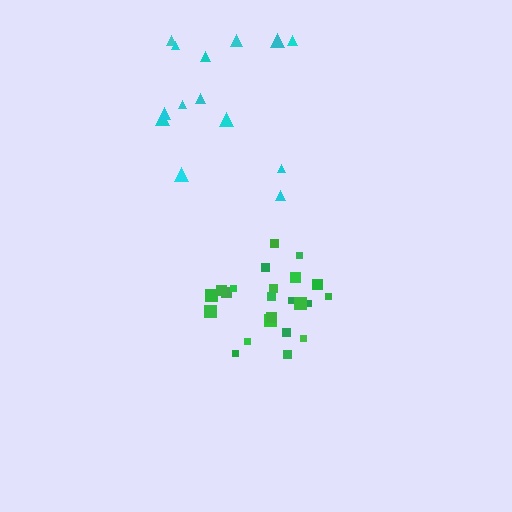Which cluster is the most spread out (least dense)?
Cyan.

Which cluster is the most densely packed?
Green.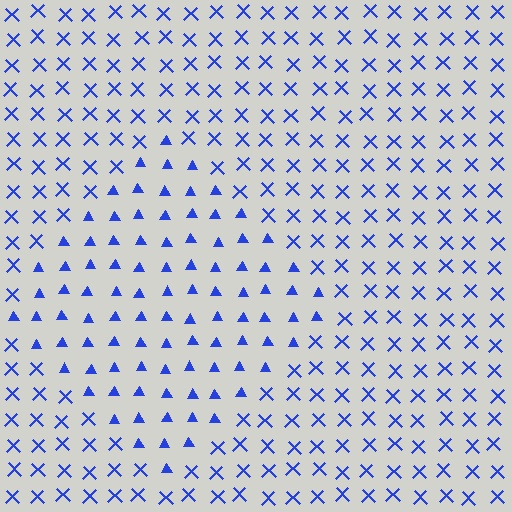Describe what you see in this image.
The image is filled with small blue elements arranged in a uniform grid. A diamond-shaped region contains triangles, while the surrounding area contains X marks. The boundary is defined purely by the change in element shape.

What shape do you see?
I see a diamond.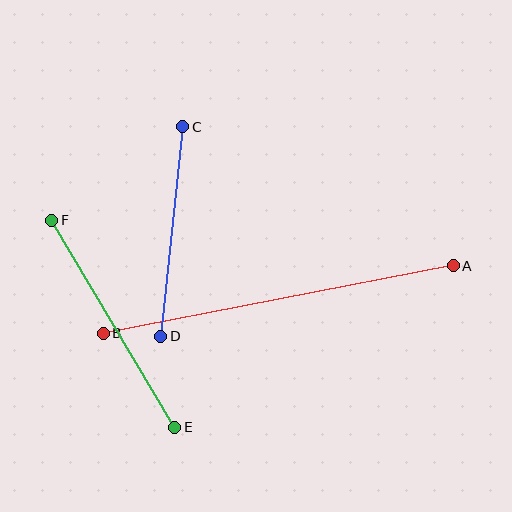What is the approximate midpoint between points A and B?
The midpoint is at approximately (278, 300) pixels.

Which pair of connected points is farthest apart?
Points A and B are farthest apart.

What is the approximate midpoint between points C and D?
The midpoint is at approximately (172, 232) pixels.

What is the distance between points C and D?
The distance is approximately 210 pixels.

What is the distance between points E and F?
The distance is approximately 240 pixels.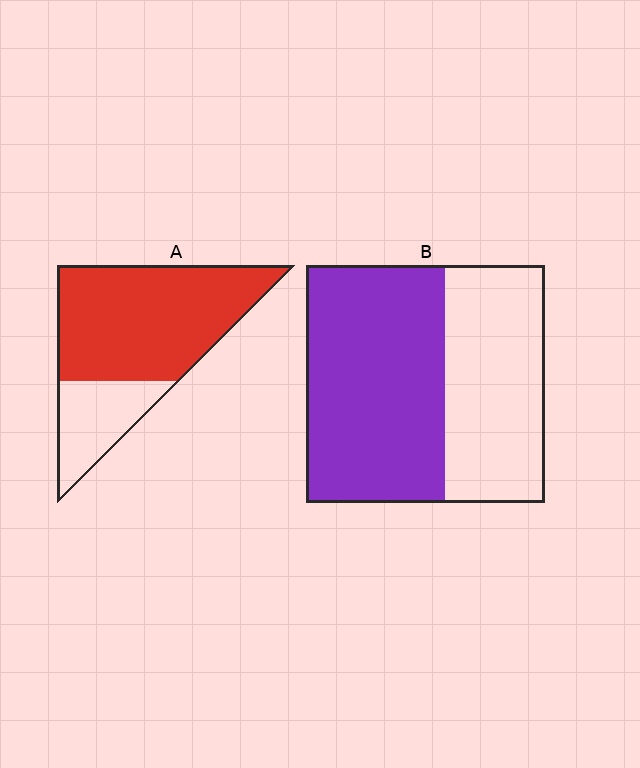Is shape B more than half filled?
Yes.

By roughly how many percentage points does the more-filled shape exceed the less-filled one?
By roughly 15 percentage points (A over B).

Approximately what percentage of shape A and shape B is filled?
A is approximately 75% and B is approximately 60%.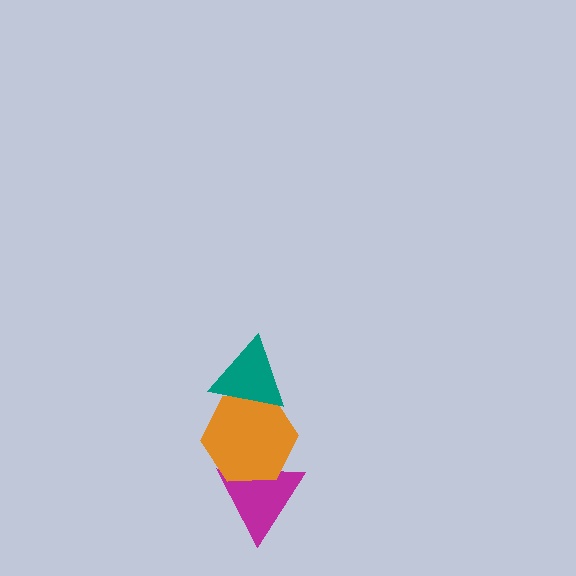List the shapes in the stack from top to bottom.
From top to bottom: the teal triangle, the orange hexagon, the magenta triangle.